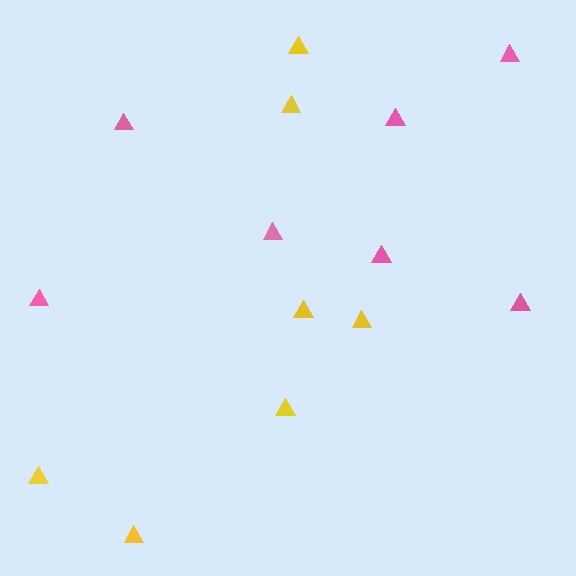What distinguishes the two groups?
There are 2 groups: one group of pink triangles (7) and one group of yellow triangles (7).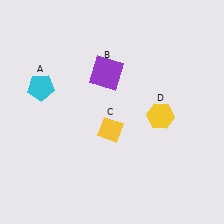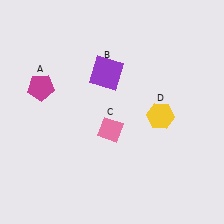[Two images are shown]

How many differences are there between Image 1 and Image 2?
There are 2 differences between the two images.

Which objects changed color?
A changed from cyan to magenta. C changed from yellow to pink.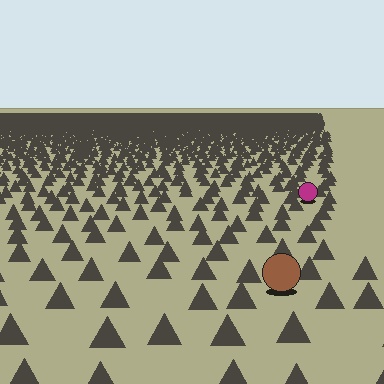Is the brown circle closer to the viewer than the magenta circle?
Yes. The brown circle is closer — you can tell from the texture gradient: the ground texture is coarser near it.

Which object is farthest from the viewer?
The magenta circle is farthest from the viewer. It appears smaller and the ground texture around it is denser.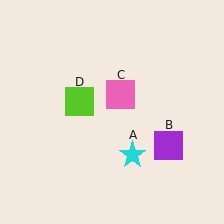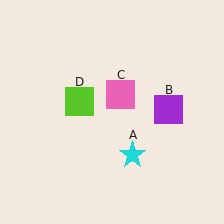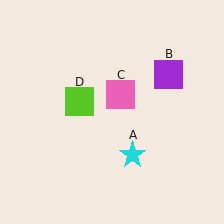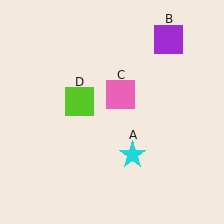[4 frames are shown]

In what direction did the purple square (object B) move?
The purple square (object B) moved up.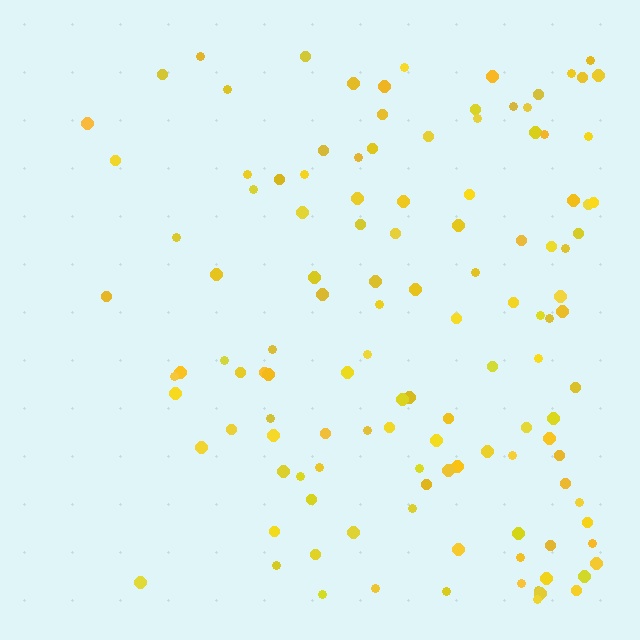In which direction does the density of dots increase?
From left to right, with the right side densest.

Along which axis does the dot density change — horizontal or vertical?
Horizontal.